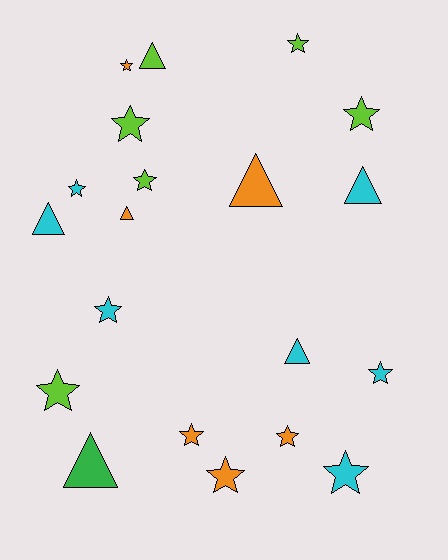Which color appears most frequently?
Cyan, with 7 objects.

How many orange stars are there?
There are 4 orange stars.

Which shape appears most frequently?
Star, with 13 objects.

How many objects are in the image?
There are 20 objects.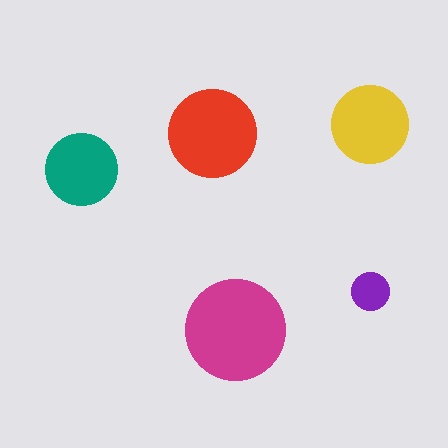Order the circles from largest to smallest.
the magenta one, the red one, the yellow one, the teal one, the purple one.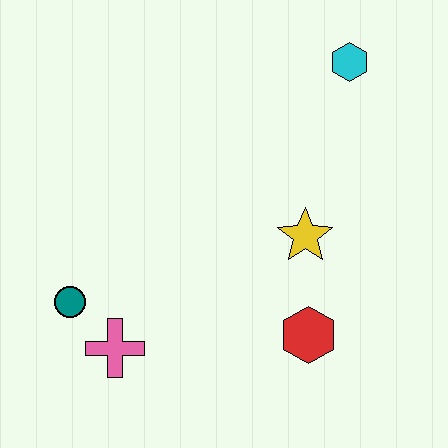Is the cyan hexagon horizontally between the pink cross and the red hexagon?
No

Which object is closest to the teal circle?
The pink cross is closest to the teal circle.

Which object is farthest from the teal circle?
The cyan hexagon is farthest from the teal circle.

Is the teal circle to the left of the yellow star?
Yes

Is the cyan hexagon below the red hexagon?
No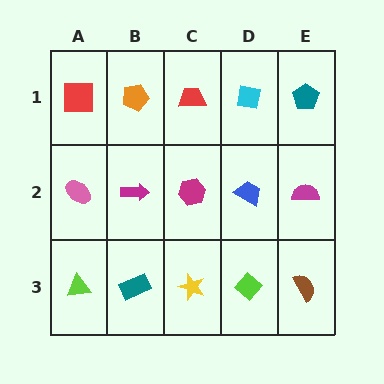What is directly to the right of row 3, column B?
A yellow star.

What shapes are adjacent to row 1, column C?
A magenta hexagon (row 2, column C), an orange pentagon (row 1, column B), a cyan square (row 1, column D).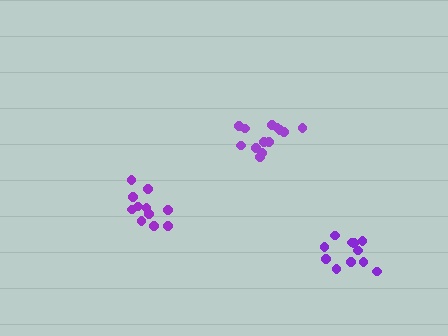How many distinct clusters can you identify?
There are 3 distinct clusters.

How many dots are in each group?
Group 1: 11 dots, Group 2: 13 dots, Group 3: 12 dots (36 total).